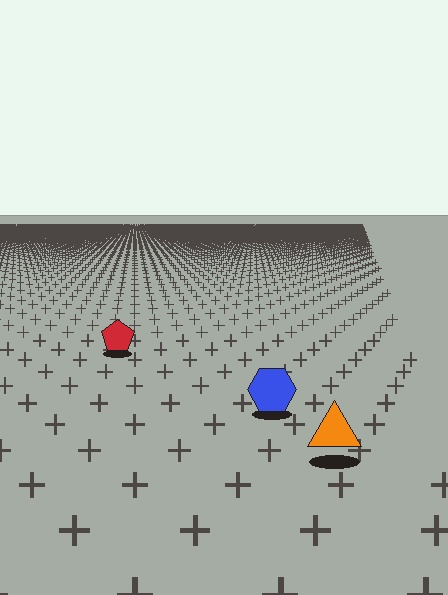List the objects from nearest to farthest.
From nearest to farthest: the orange triangle, the blue hexagon, the red pentagon.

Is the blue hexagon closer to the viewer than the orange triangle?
No. The orange triangle is closer — you can tell from the texture gradient: the ground texture is coarser near it.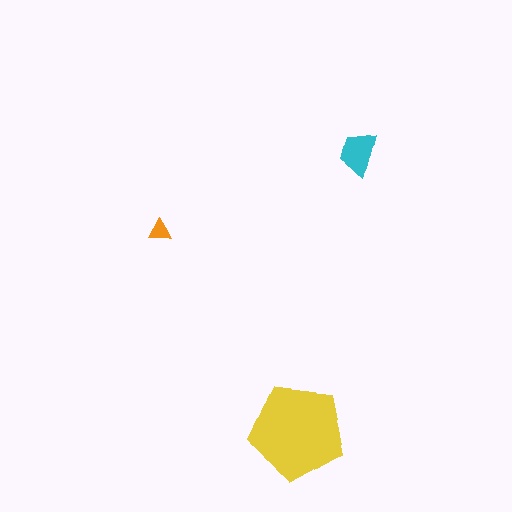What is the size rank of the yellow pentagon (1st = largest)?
1st.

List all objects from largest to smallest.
The yellow pentagon, the cyan trapezoid, the orange triangle.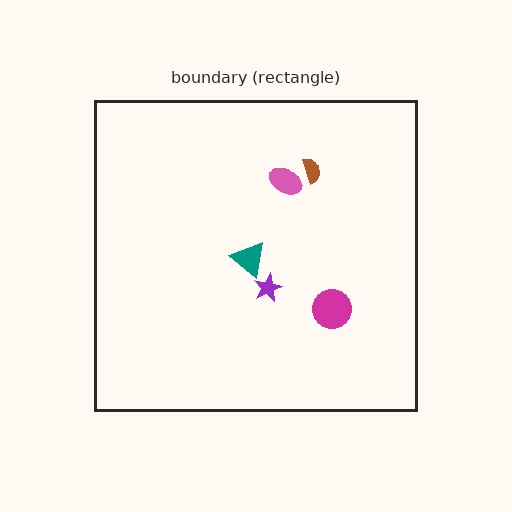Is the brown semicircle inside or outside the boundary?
Inside.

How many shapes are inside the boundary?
5 inside, 0 outside.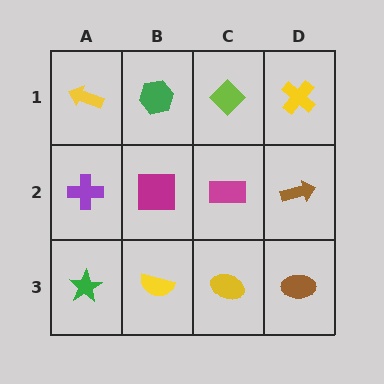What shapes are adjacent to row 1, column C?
A magenta rectangle (row 2, column C), a green hexagon (row 1, column B), a yellow cross (row 1, column D).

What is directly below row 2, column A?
A green star.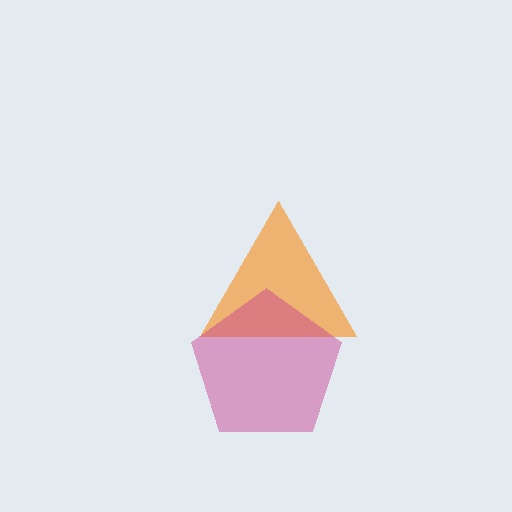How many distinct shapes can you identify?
There are 2 distinct shapes: an orange triangle, a magenta pentagon.